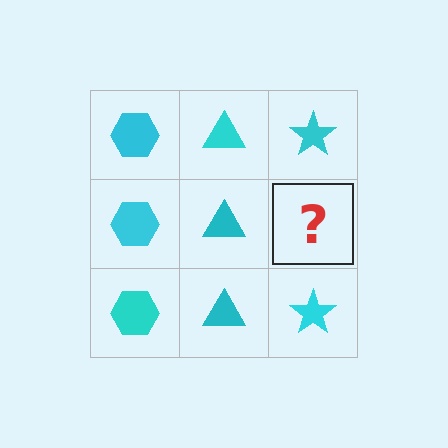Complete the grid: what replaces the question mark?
The question mark should be replaced with a cyan star.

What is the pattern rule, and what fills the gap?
The rule is that each column has a consistent shape. The gap should be filled with a cyan star.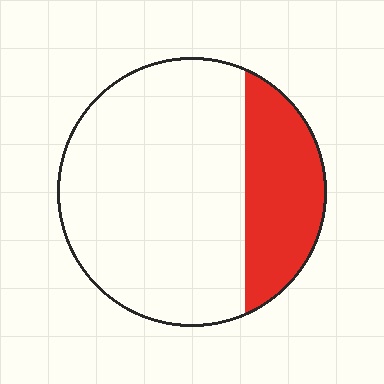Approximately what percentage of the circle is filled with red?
Approximately 25%.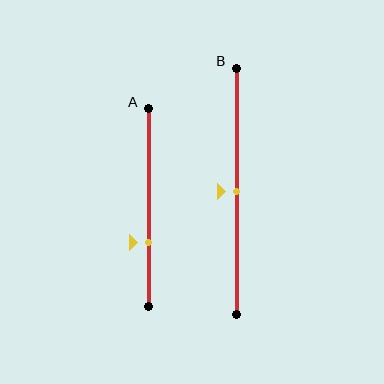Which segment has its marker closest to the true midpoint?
Segment B has its marker closest to the true midpoint.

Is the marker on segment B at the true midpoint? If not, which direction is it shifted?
Yes, the marker on segment B is at the true midpoint.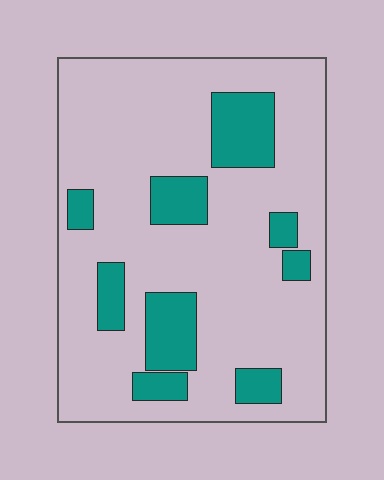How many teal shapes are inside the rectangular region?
9.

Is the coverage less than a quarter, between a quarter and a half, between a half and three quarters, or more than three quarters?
Less than a quarter.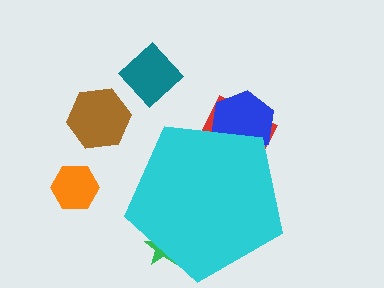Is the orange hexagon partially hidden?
No, the orange hexagon is fully visible.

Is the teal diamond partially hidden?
No, the teal diamond is fully visible.